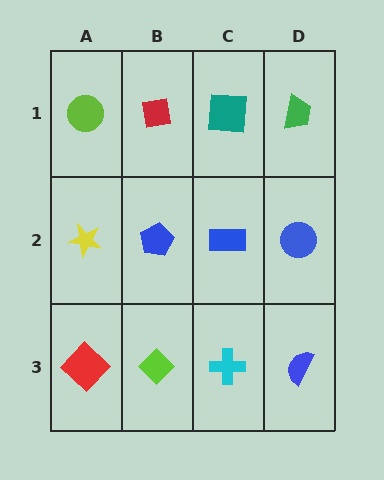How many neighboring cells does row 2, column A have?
3.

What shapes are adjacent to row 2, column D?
A green trapezoid (row 1, column D), a blue semicircle (row 3, column D), a blue rectangle (row 2, column C).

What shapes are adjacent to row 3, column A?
A yellow star (row 2, column A), a lime diamond (row 3, column B).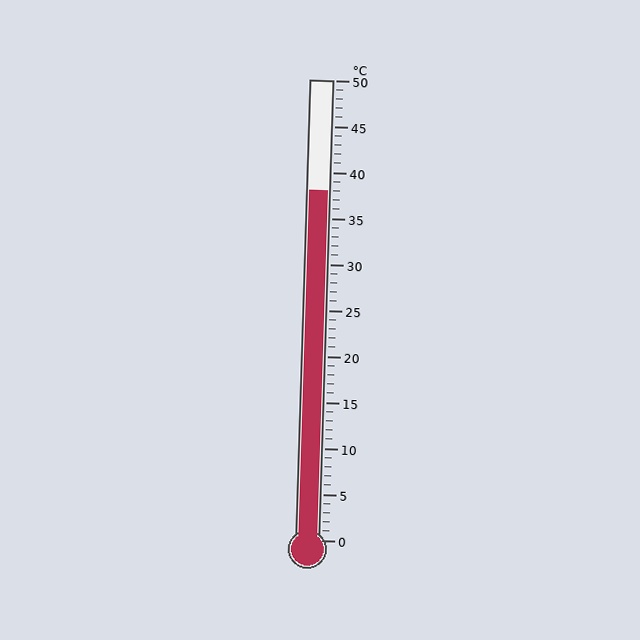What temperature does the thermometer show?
The thermometer shows approximately 38°C.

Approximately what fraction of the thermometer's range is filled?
The thermometer is filled to approximately 75% of its range.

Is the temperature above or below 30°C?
The temperature is above 30°C.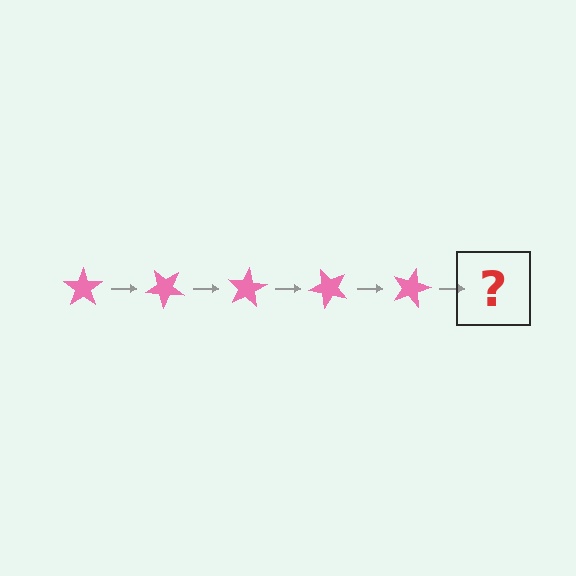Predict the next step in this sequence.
The next step is a pink star rotated 200 degrees.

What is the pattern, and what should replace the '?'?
The pattern is that the star rotates 40 degrees each step. The '?' should be a pink star rotated 200 degrees.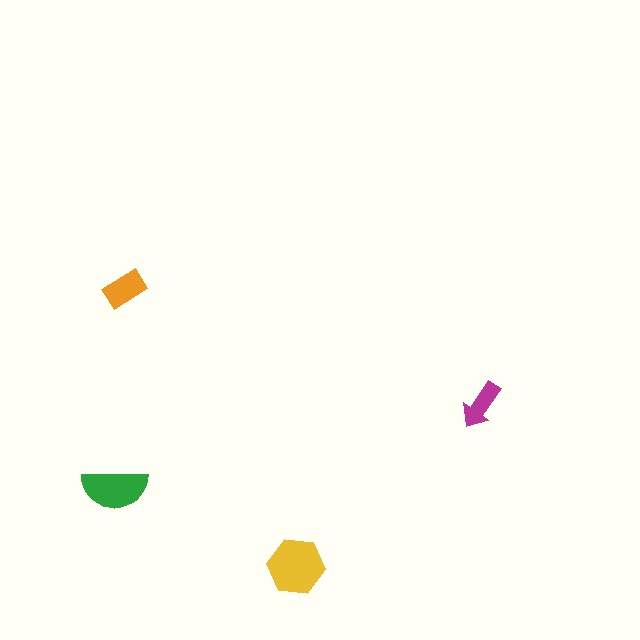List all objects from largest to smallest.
The yellow hexagon, the green semicircle, the orange rectangle, the magenta arrow.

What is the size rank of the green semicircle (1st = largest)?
2nd.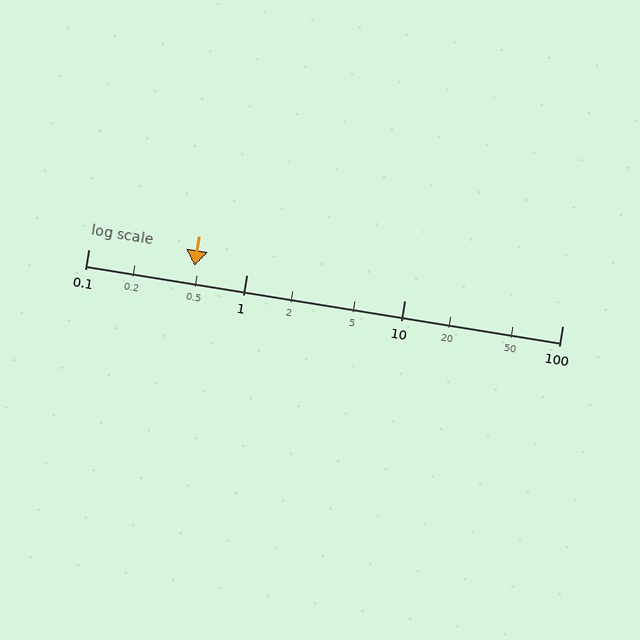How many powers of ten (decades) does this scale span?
The scale spans 3 decades, from 0.1 to 100.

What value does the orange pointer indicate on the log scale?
The pointer indicates approximately 0.47.